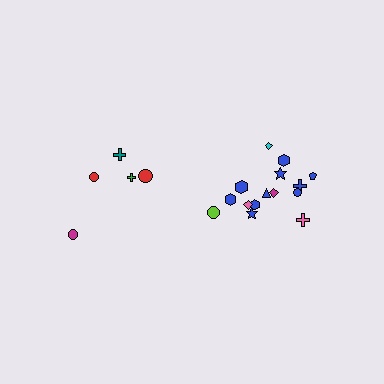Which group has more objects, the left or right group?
The right group.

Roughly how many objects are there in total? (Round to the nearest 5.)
Roughly 20 objects in total.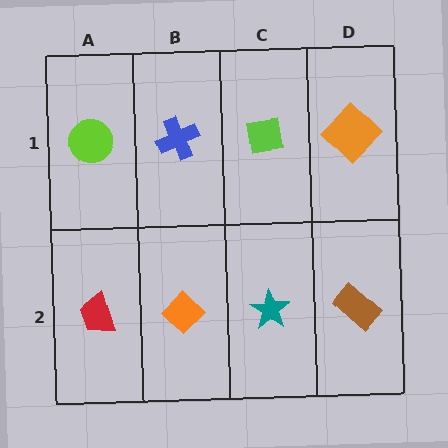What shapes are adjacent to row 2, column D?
An orange diamond (row 1, column D), a teal star (row 2, column C).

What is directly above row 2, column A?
A lime circle.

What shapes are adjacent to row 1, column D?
A brown rectangle (row 2, column D), a lime square (row 1, column C).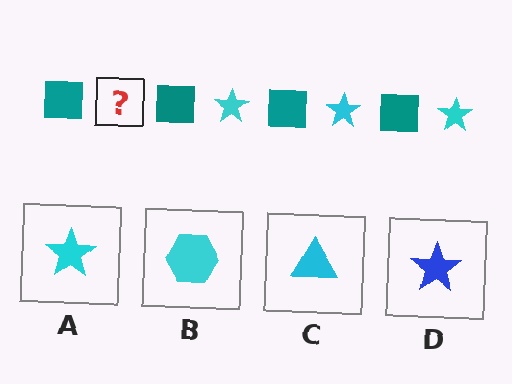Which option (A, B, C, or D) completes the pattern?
A.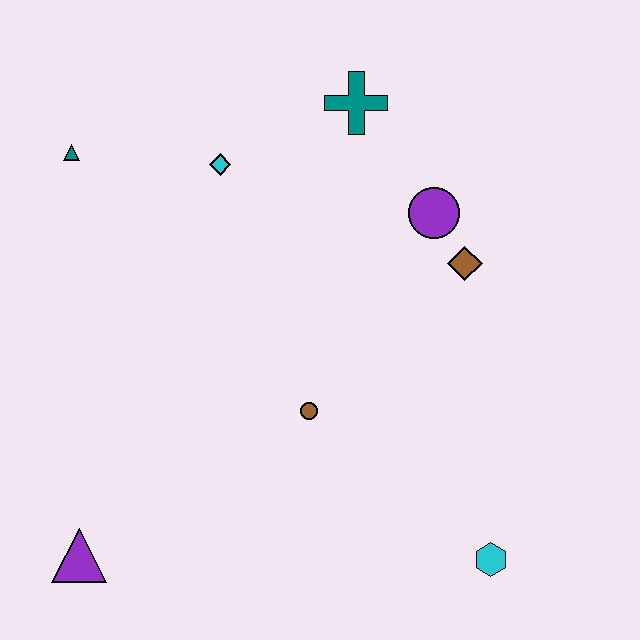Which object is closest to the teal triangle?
The cyan diamond is closest to the teal triangle.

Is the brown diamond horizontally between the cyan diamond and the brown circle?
No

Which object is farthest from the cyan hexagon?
The teal triangle is farthest from the cyan hexagon.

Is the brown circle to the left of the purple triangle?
No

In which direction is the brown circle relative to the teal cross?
The brown circle is below the teal cross.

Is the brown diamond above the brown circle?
Yes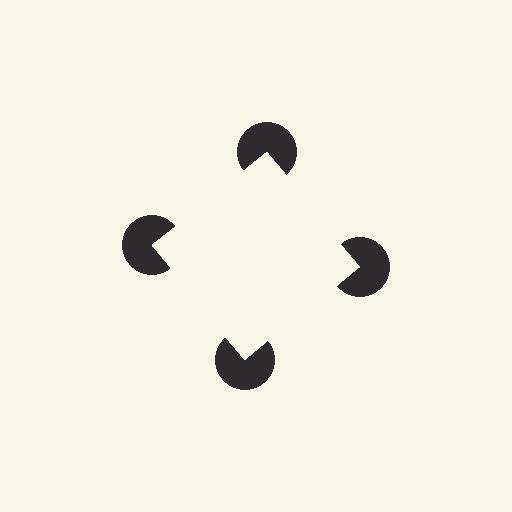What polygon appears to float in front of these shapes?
An illusory square — its edges are inferred from the aligned wedge cuts in the pac-man discs, not physically drawn.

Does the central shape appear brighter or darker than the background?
It typically appears slightly brighter than the background, even though no actual brightness change is drawn.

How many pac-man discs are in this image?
There are 4 — one at each vertex of the illusory square.